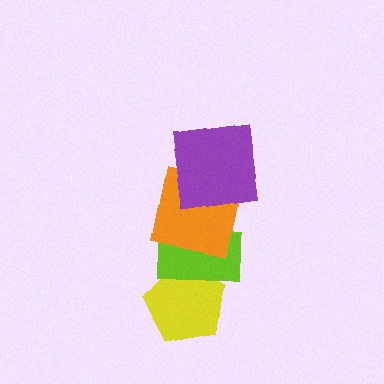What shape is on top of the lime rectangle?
The orange square is on top of the lime rectangle.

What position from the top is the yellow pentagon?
The yellow pentagon is 4th from the top.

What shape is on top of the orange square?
The purple square is on top of the orange square.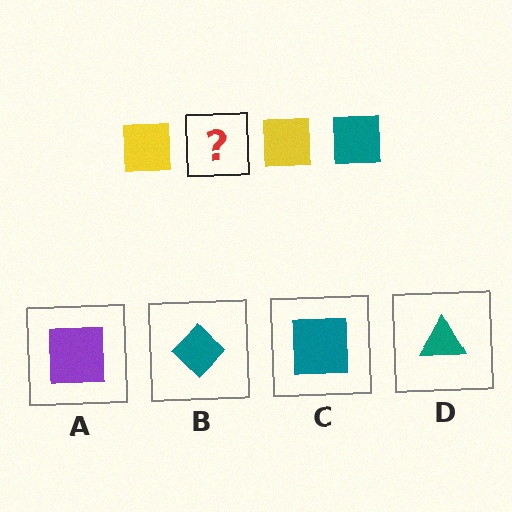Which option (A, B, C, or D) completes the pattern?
C.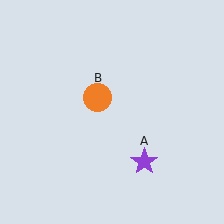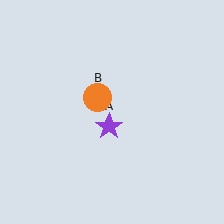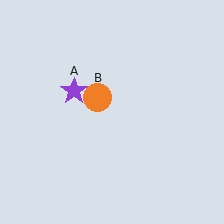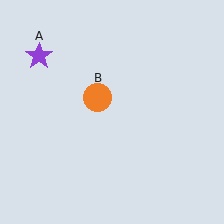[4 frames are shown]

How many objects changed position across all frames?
1 object changed position: purple star (object A).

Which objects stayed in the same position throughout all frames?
Orange circle (object B) remained stationary.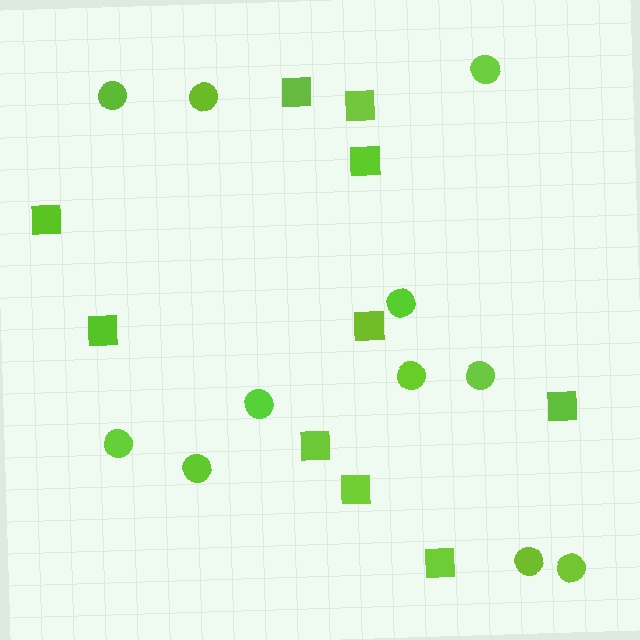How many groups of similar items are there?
There are 2 groups: one group of circles (11) and one group of squares (10).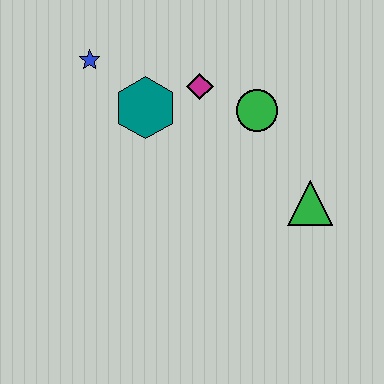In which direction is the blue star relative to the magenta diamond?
The blue star is to the left of the magenta diamond.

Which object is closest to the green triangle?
The green circle is closest to the green triangle.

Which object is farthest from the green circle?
The blue star is farthest from the green circle.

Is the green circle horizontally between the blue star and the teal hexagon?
No